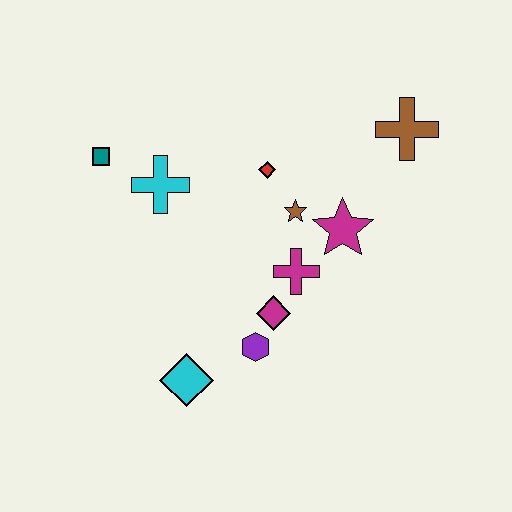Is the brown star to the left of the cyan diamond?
No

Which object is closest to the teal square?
The cyan cross is closest to the teal square.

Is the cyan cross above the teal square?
No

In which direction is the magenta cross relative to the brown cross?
The magenta cross is below the brown cross.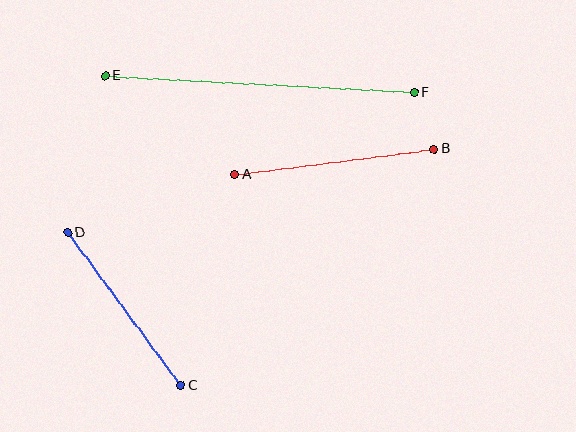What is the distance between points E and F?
The distance is approximately 309 pixels.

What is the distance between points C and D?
The distance is approximately 190 pixels.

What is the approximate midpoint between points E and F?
The midpoint is at approximately (260, 84) pixels.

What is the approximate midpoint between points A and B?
The midpoint is at approximately (335, 162) pixels.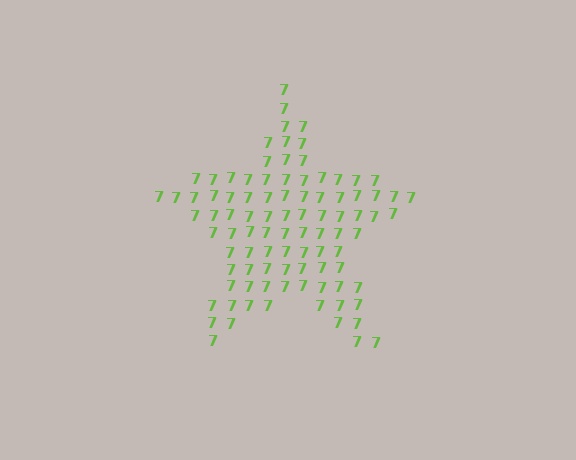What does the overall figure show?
The overall figure shows a star.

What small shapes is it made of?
It is made of small digit 7's.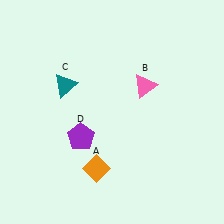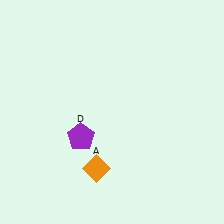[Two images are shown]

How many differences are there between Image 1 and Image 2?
There are 2 differences between the two images.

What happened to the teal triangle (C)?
The teal triangle (C) was removed in Image 2. It was in the top-left area of Image 1.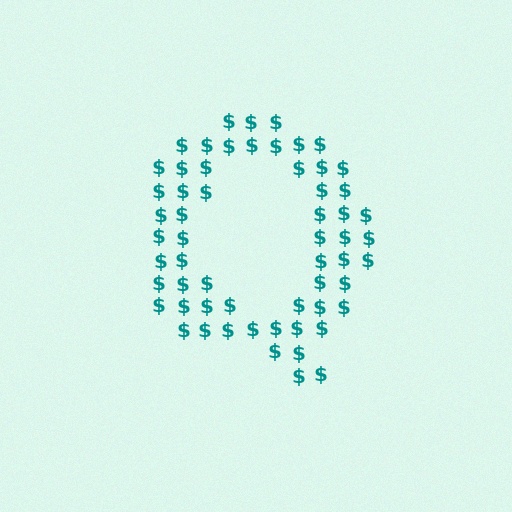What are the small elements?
The small elements are dollar signs.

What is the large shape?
The large shape is the letter Q.